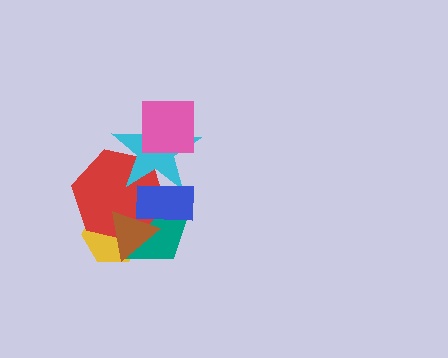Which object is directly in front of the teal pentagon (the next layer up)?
The red hexagon is directly in front of the teal pentagon.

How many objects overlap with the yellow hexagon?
3 objects overlap with the yellow hexagon.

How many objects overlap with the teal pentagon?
5 objects overlap with the teal pentagon.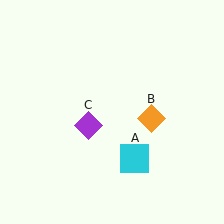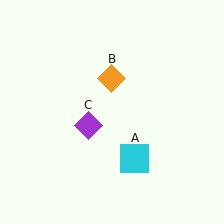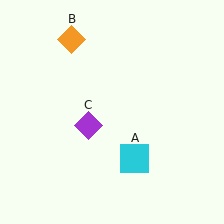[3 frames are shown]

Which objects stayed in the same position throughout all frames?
Cyan square (object A) and purple diamond (object C) remained stationary.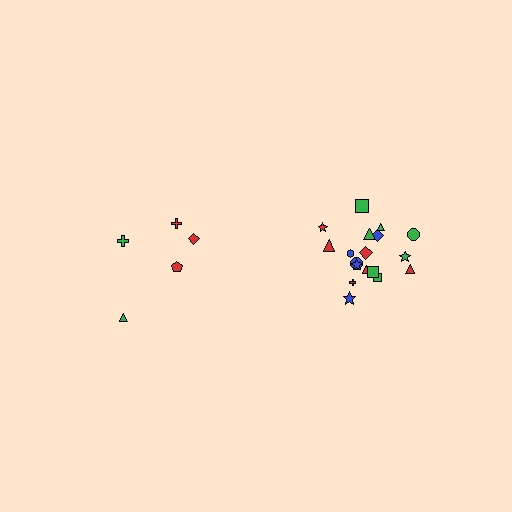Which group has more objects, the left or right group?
The right group.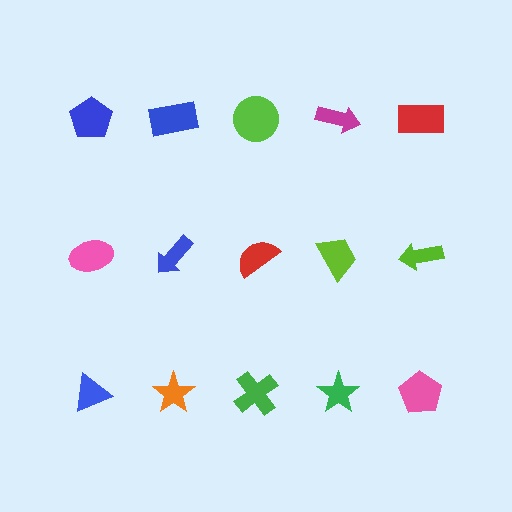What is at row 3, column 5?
A pink pentagon.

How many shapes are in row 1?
5 shapes.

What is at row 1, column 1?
A blue pentagon.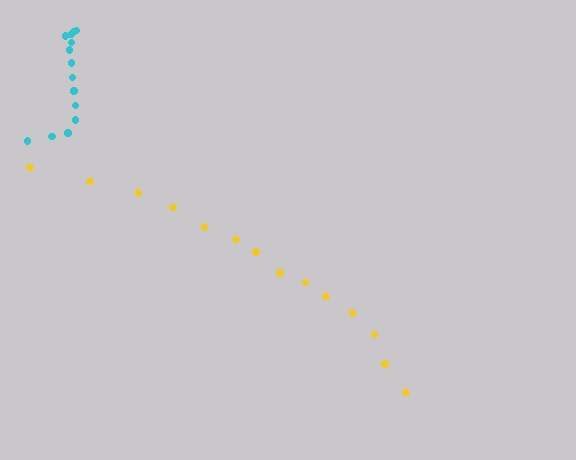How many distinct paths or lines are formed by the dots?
There are 2 distinct paths.